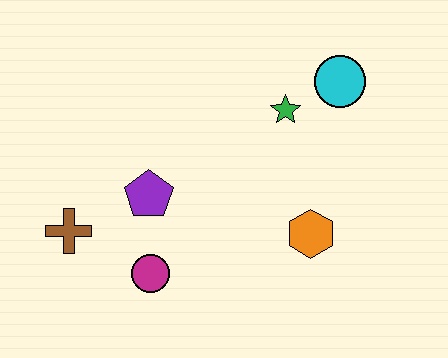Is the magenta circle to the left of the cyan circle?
Yes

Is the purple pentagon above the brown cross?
Yes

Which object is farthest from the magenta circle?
The cyan circle is farthest from the magenta circle.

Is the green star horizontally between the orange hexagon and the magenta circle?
Yes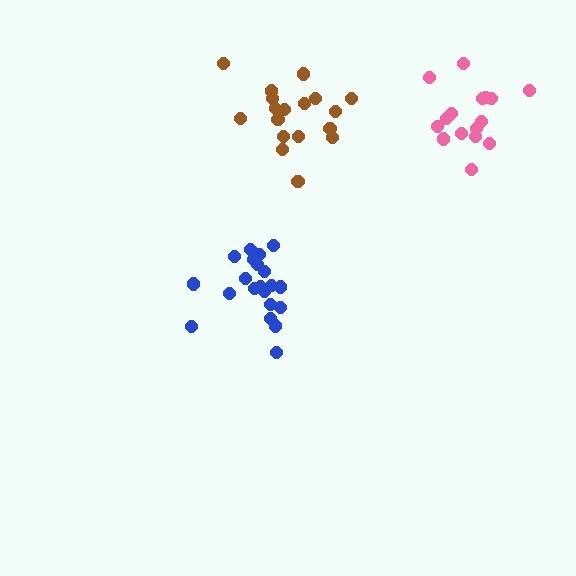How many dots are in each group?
Group 1: 18 dots, Group 2: 16 dots, Group 3: 21 dots (55 total).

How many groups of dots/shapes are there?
There are 3 groups.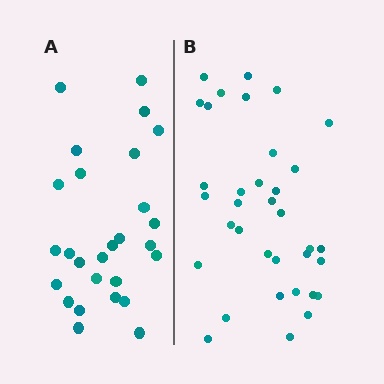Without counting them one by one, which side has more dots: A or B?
Region B (the right region) has more dots.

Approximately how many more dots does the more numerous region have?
Region B has roughly 8 or so more dots than region A.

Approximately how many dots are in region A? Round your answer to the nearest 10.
About 30 dots. (The exact count is 27, which rounds to 30.)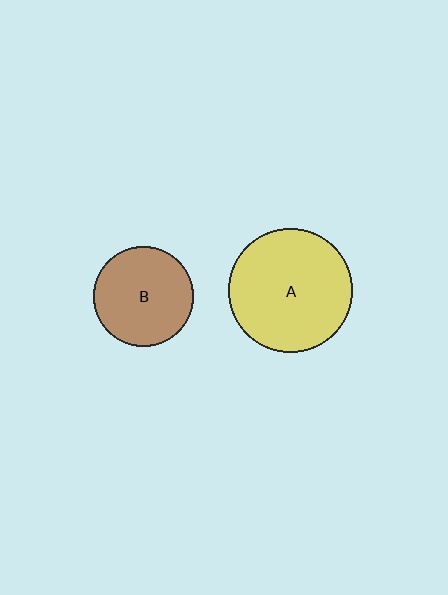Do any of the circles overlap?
No, none of the circles overlap.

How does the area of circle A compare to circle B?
Approximately 1.5 times.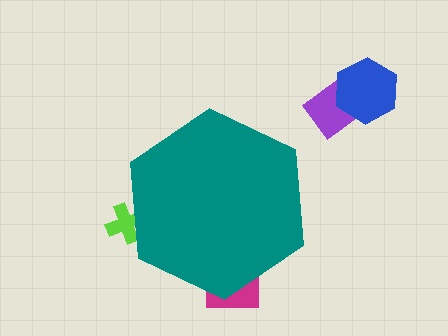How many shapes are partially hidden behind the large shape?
2 shapes are partially hidden.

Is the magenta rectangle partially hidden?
Yes, the magenta rectangle is partially hidden behind the teal hexagon.